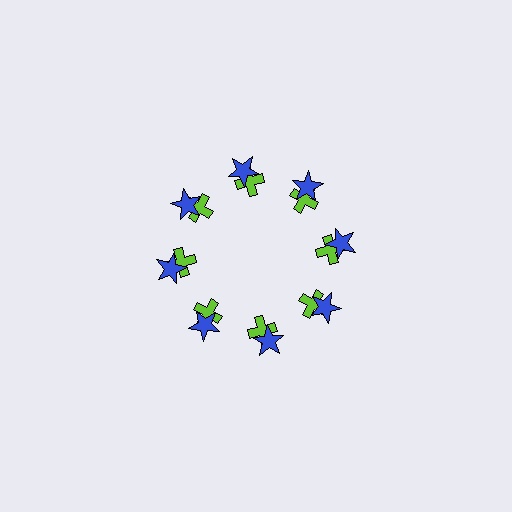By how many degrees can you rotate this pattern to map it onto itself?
The pattern maps onto itself every 45 degrees of rotation.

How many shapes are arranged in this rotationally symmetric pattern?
There are 16 shapes, arranged in 8 groups of 2.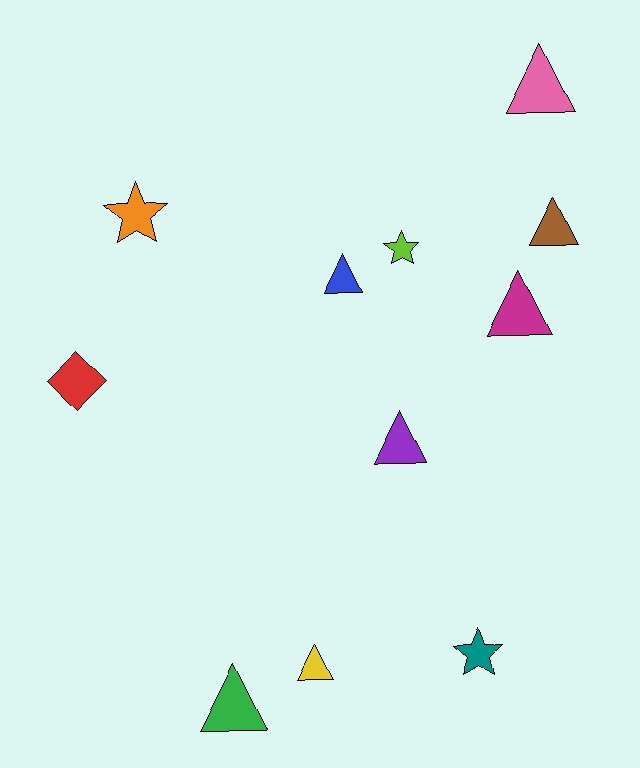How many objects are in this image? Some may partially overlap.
There are 11 objects.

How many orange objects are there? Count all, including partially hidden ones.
There is 1 orange object.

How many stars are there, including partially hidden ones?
There are 3 stars.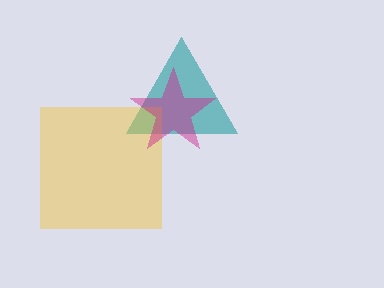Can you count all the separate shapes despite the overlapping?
Yes, there are 3 separate shapes.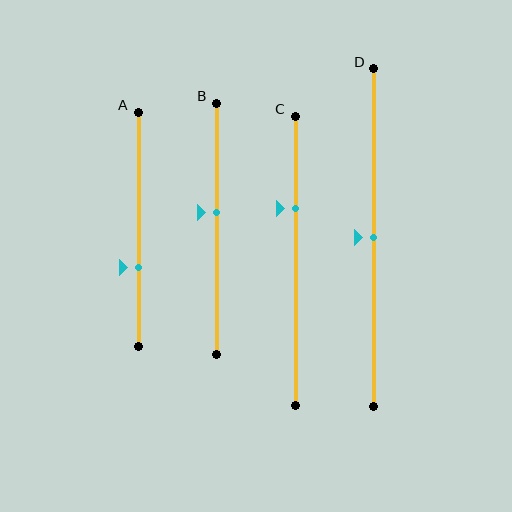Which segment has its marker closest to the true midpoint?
Segment D has its marker closest to the true midpoint.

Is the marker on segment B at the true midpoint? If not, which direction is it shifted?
No, the marker on segment B is shifted upward by about 6% of the segment length.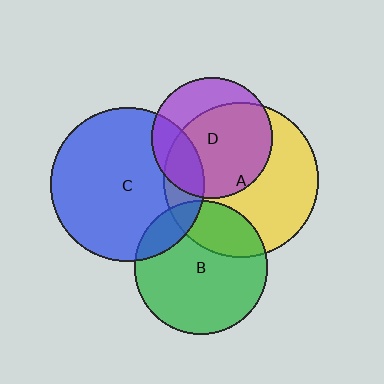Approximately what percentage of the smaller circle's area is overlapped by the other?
Approximately 15%.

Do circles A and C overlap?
Yes.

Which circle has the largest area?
Circle A (yellow).